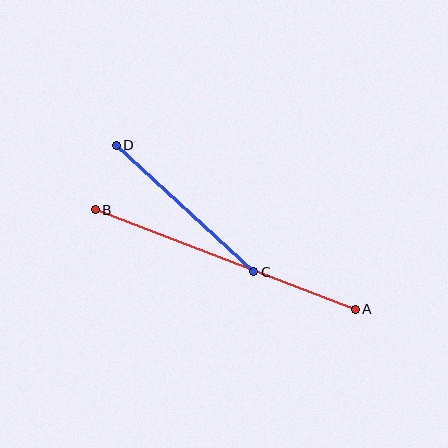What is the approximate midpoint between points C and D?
The midpoint is at approximately (185, 209) pixels.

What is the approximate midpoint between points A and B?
The midpoint is at approximately (225, 260) pixels.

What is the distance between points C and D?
The distance is approximately 187 pixels.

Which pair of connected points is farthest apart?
Points A and B are farthest apart.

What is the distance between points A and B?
The distance is approximately 278 pixels.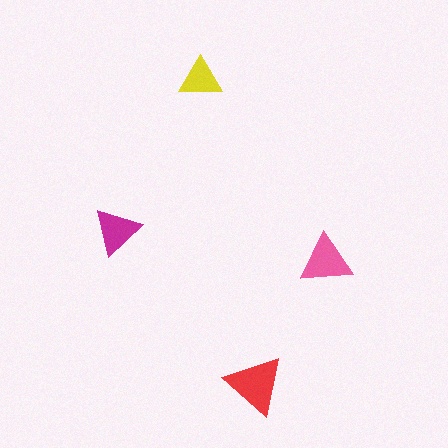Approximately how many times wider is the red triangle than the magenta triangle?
About 1.5 times wider.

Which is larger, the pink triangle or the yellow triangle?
The pink one.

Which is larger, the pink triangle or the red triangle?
The red one.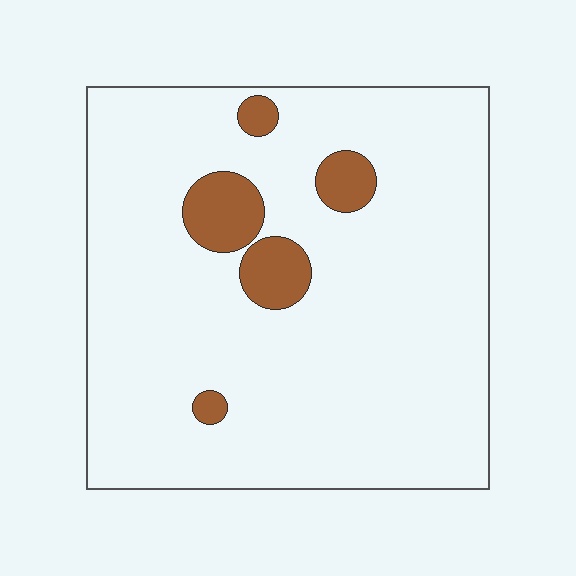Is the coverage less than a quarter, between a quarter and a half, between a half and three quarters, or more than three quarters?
Less than a quarter.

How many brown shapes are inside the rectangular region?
5.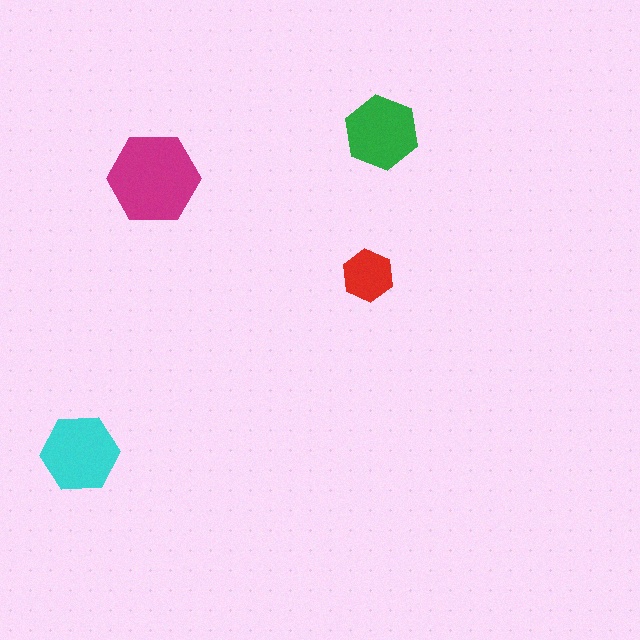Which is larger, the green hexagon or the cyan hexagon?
The cyan one.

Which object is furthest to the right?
The green hexagon is rightmost.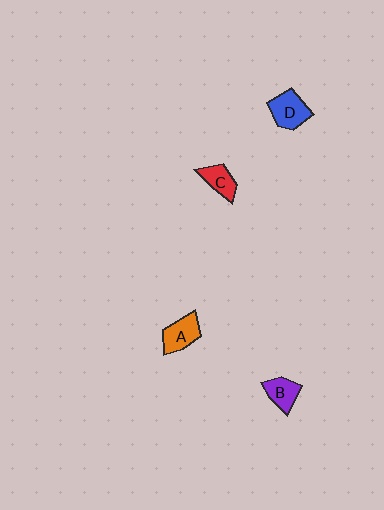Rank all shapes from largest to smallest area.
From largest to smallest: D (blue), A (orange), B (purple), C (red).